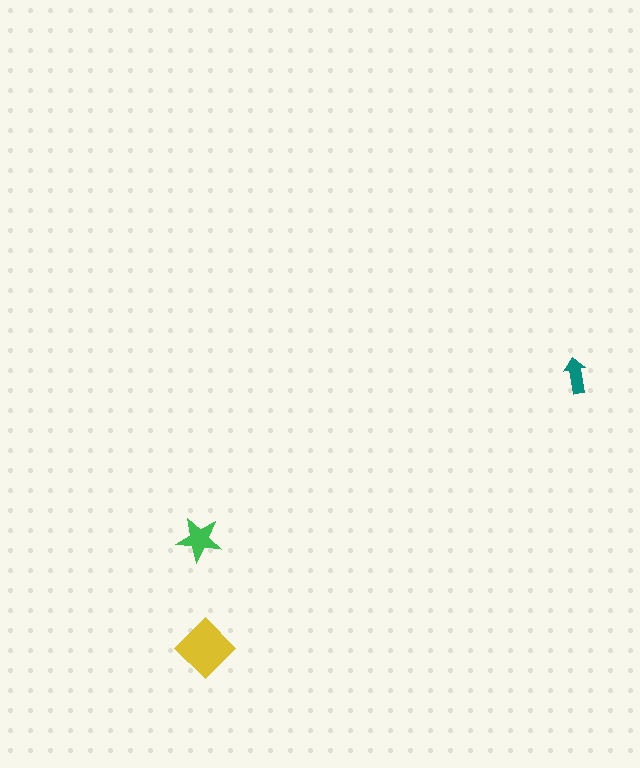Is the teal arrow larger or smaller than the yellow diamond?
Smaller.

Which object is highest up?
The teal arrow is topmost.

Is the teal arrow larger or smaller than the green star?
Smaller.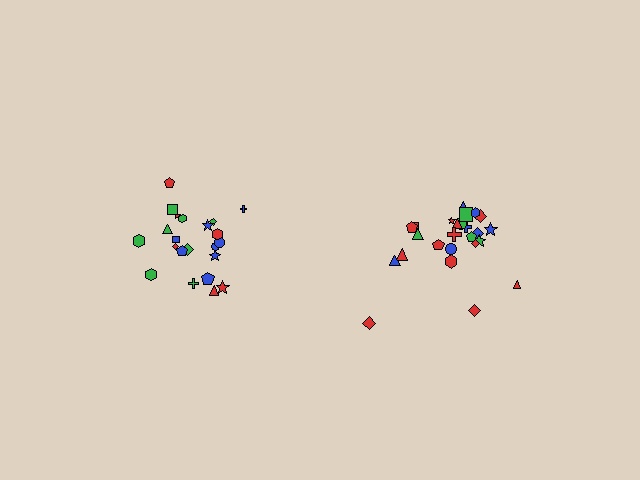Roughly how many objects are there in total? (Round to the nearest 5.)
Roughly 45 objects in total.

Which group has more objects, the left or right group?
The right group.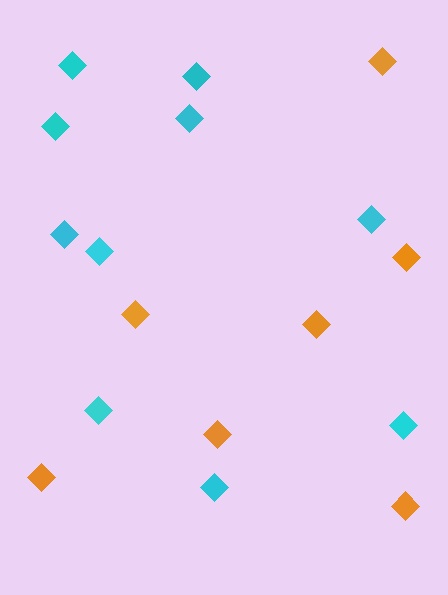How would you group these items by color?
There are 2 groups: one group of orange diamonds (7) and one group of cyan diamonds (10).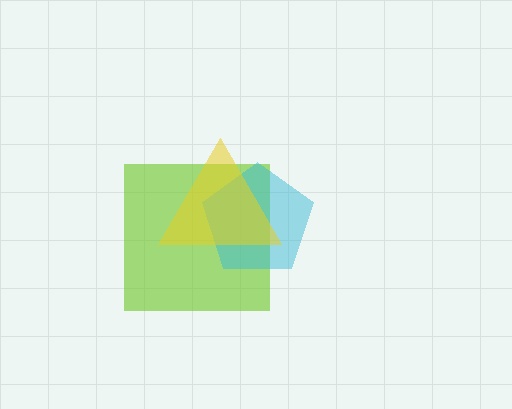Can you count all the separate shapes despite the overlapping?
Yes, there are 3 separate shapes.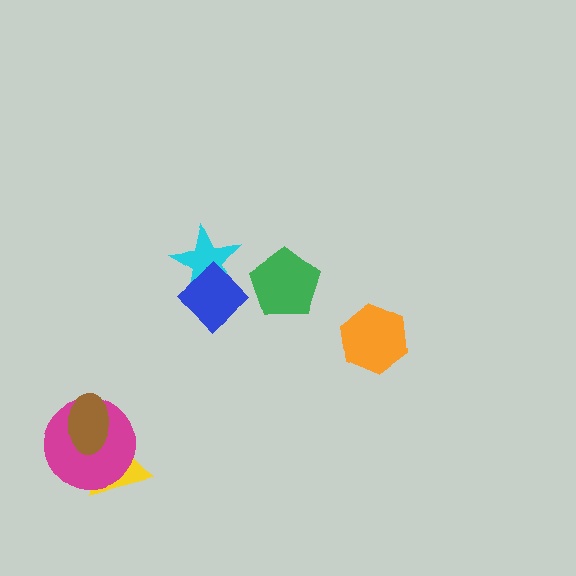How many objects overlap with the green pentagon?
0 objects overlap with the green pentagon.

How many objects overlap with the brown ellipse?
2 objects overlap with the brown ellipse.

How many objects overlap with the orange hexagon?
0 objects overlap with the orange hexagon.